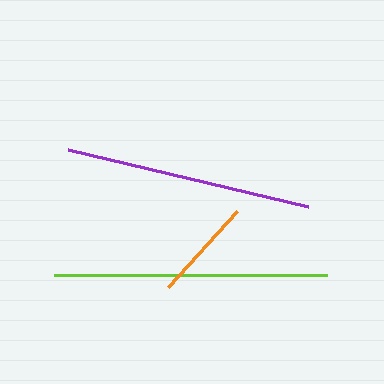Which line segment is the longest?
The lime line is the longest at approximately 272 pixels.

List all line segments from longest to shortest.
From longest to shortest: lime, purple, orange.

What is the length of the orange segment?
The orange segment is approximately 102 pixels long.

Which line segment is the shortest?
The orange line is the shortest at approximately 102 pixels.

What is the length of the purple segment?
The purple segment is approximately 247 pixels long.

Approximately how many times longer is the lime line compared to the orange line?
The lime line is approximately 2.7 times the length of the orange line.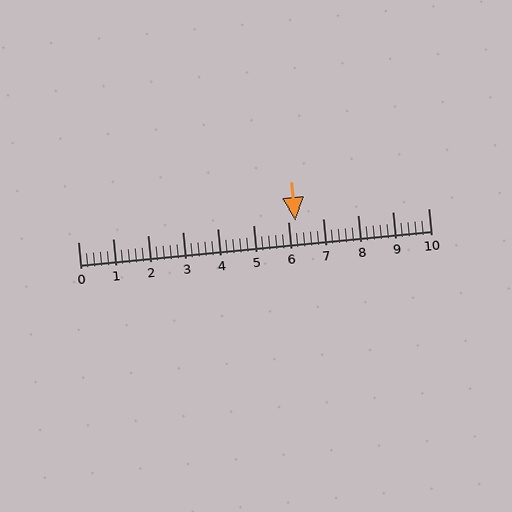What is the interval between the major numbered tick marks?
The major tick marks are spaced 1 units apart.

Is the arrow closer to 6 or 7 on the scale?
The arrow is closer to 6.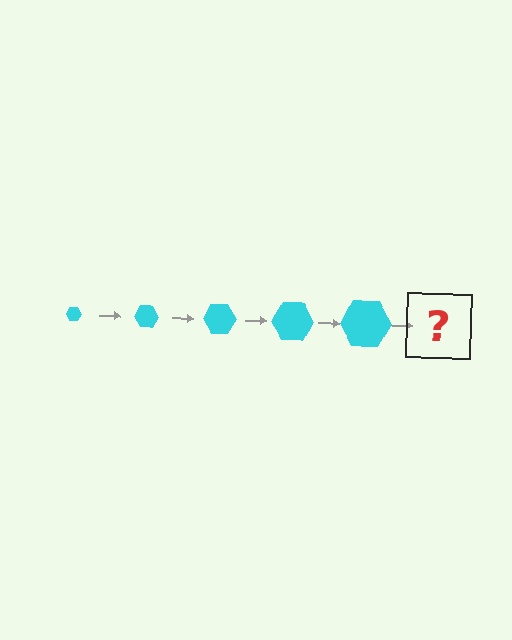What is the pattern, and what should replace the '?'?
The pattern is that the hexagon gets progressively larger each step. The '?' should be a cyan hexagon, larger than the previous one.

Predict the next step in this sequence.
The next step is a cyan hexagon, larger than the previous one.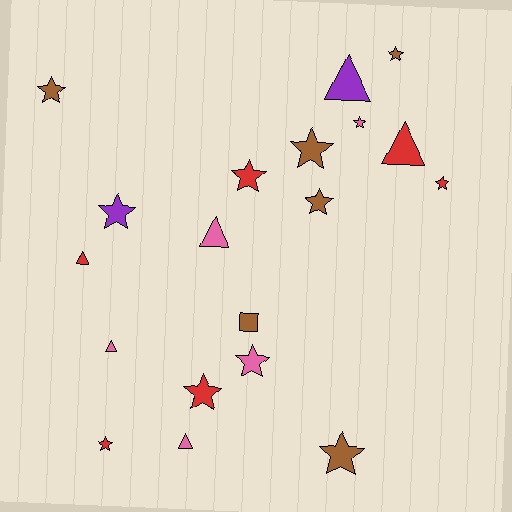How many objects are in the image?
There are 19 objects.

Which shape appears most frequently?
Star, with 12 objects.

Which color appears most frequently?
Brown, with 6 objects.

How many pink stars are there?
There are 2 pink stars.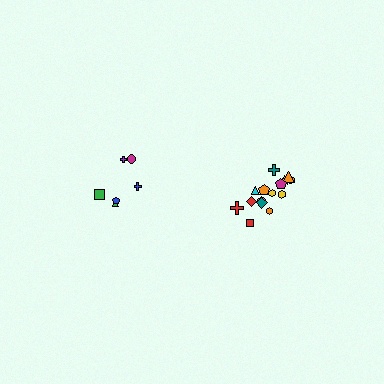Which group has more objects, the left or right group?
The right group.